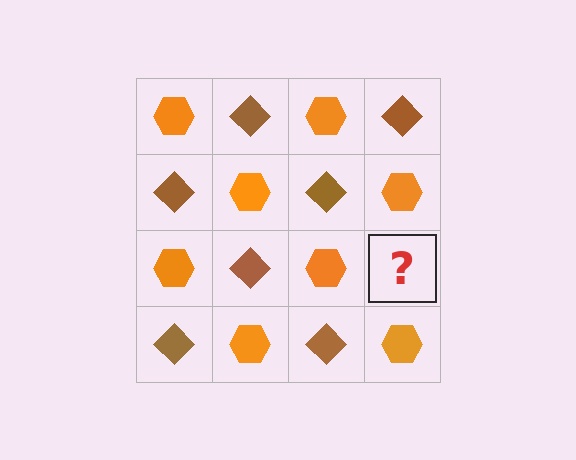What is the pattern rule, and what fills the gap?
The rule is that it alternates orange hexagon and brown diamond in a checkerboard pattern. The gap should be filled with a brown diamond.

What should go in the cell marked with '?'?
The missing cell should contain a brown diamond.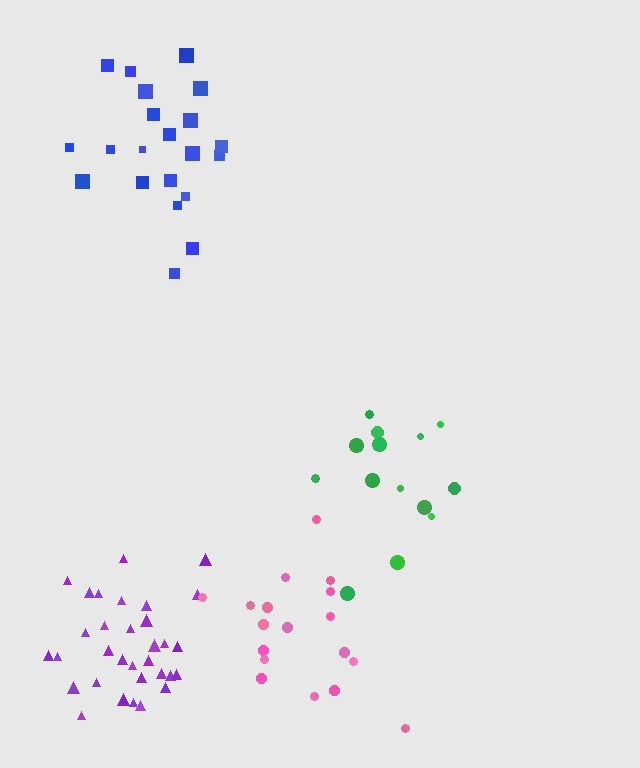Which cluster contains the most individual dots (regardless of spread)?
Purple (32).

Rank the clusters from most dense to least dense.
purple, pink, green, blue.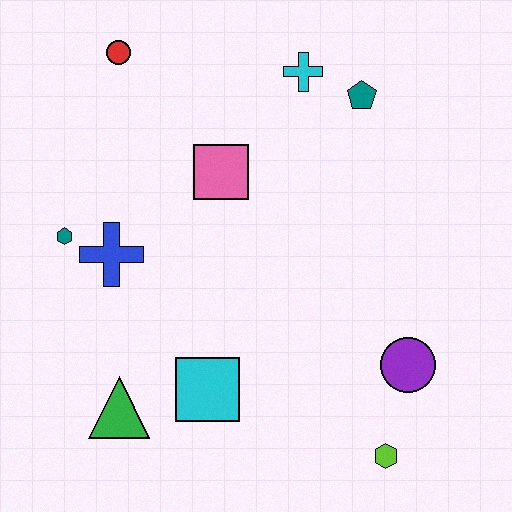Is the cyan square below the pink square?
Yes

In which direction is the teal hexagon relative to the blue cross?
The teal hexagon is to the left of the blue cross.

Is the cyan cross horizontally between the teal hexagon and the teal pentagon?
Yes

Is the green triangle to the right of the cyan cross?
No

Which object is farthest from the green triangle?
The teal pentagon is farthest from the green triangle.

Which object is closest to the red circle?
The pink square is closest to the red circle.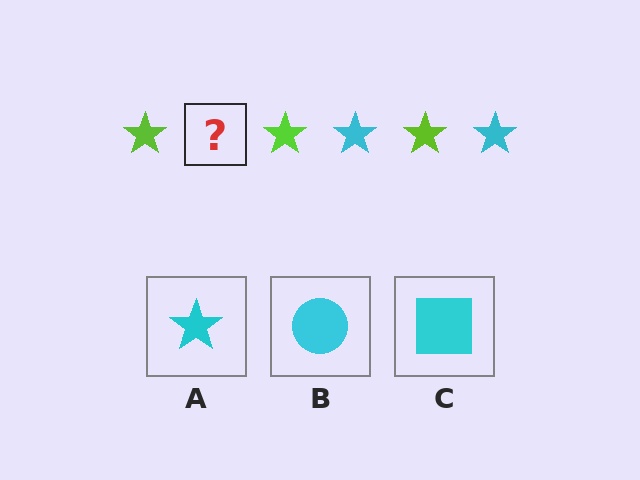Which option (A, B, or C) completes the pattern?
A.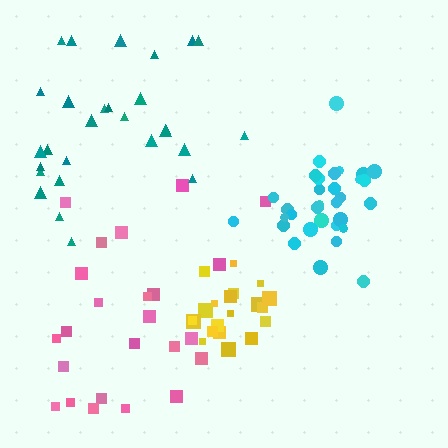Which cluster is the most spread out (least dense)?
Pink.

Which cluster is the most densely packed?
Yellow.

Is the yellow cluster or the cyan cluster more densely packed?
Yellow.